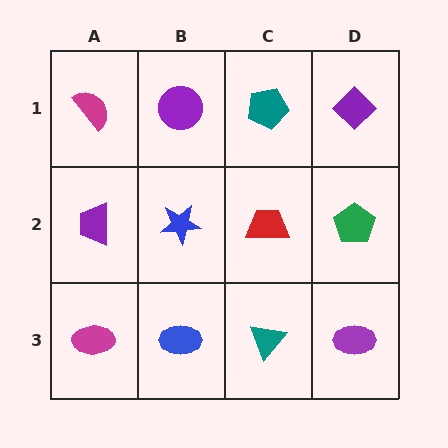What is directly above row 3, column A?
A purple trapezoid.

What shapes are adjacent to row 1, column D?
A green pentagon (row 2, column D), a teal pentagon (row 1, column C).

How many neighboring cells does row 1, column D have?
2.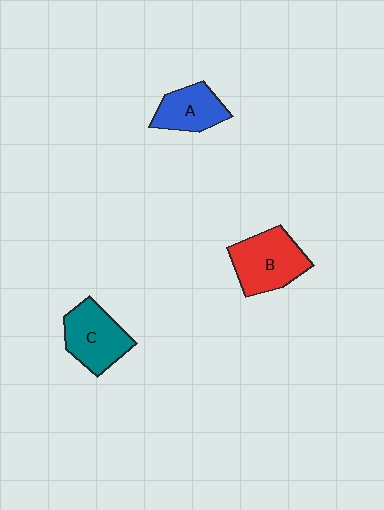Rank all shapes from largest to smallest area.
From largest to smallest: B (red), C (teal), A (blue).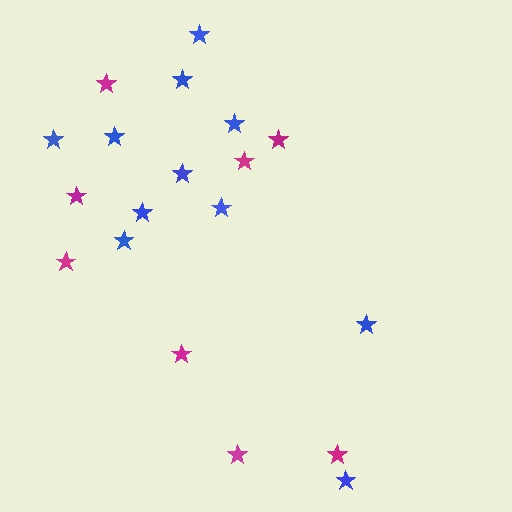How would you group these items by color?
There are 2 groups: one group of magenta stars (8) and one group of blue stars (11).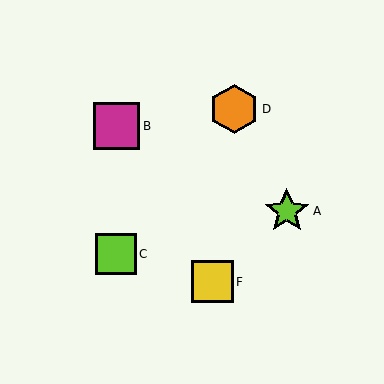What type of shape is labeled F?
Shape F is a yellow square.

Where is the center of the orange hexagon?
The center of the orange hexagon is at (234, 109).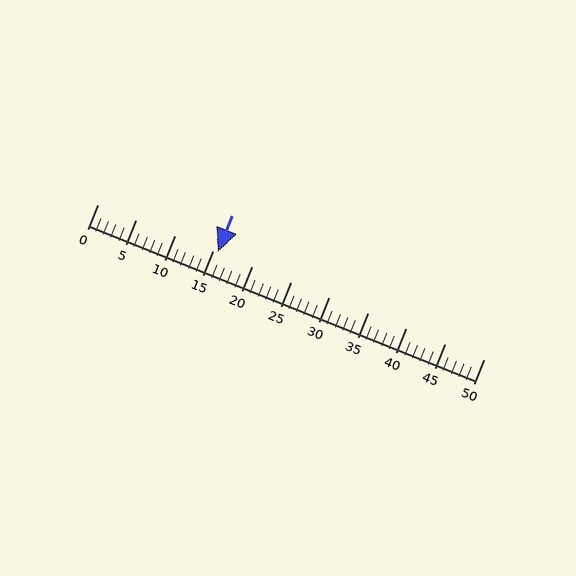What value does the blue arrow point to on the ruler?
The blue arrow points to approximately 16.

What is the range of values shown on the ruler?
The ruler shows values from 0 to 50.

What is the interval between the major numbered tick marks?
The major tick marks are spaced 5 units apart.